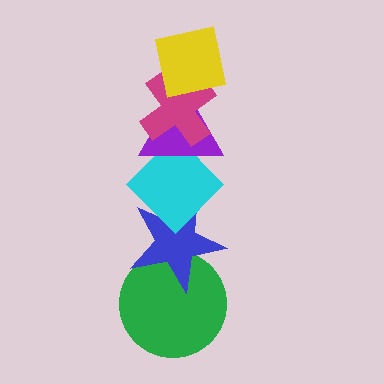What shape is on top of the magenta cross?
The yellow square is on top of the magenta cross.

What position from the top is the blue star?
The blue star is 5th from the top.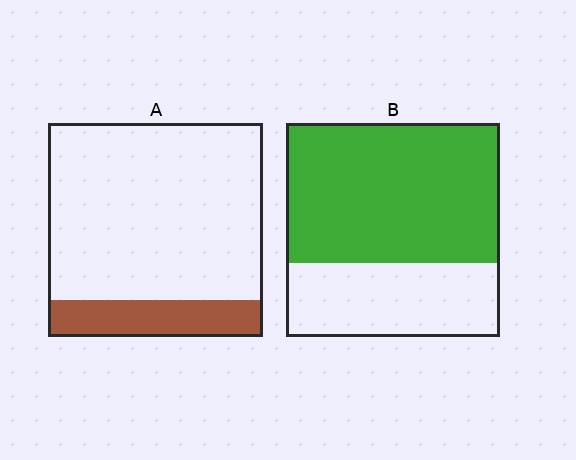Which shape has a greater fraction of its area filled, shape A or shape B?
Shape B.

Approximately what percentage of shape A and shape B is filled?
A is approximately 15% and B is approximately 65%.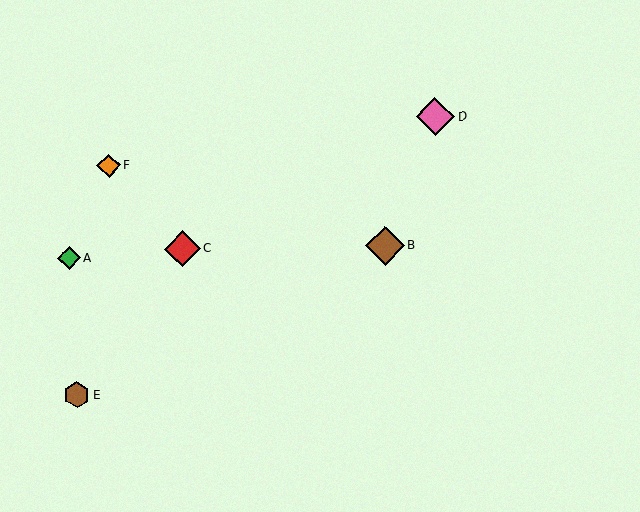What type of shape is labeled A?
Shape A is a green diamond.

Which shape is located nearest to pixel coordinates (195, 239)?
The red diamond (labeled C) at (182, 249) is nearest to that location.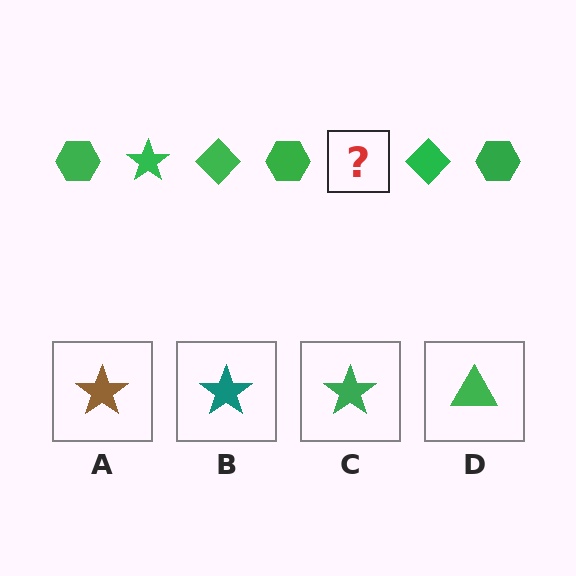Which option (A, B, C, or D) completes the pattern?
C.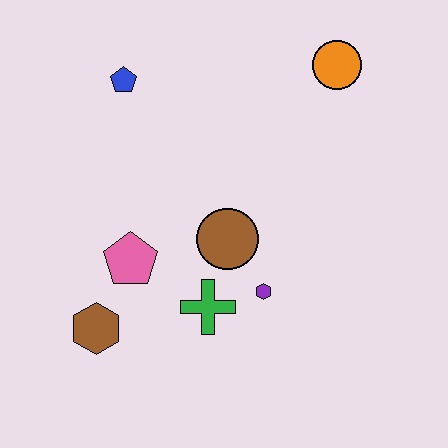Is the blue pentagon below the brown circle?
No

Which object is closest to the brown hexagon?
The pink pentagon is closest to the brown hexagon.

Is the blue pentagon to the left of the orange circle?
Yes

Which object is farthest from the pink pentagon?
The orange circle is farthest from the pink pentagon.